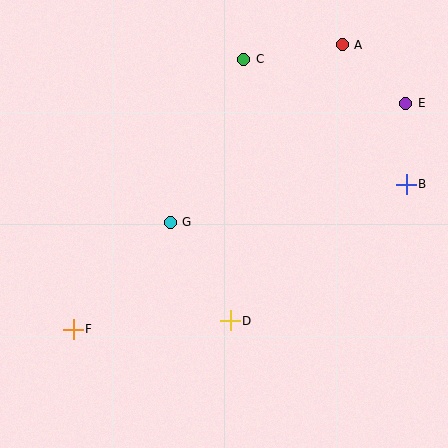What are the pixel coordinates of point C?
Point C is at (244, 59).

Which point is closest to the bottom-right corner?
Point D is closest to the bottom-right corner.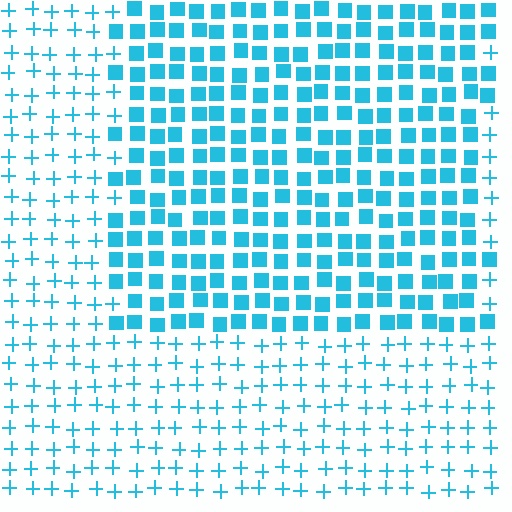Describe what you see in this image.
The image is filled with small cyan elements arranged in a uniform grid. A rectangle-shaped region contains squares, while the surrounding area contains plus signs. The boundary is defined purely by the change in element shape.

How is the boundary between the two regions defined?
The boundary is defined by a change in element shape: squares inside vs. plus signs outside. All elements share the same color and spacing.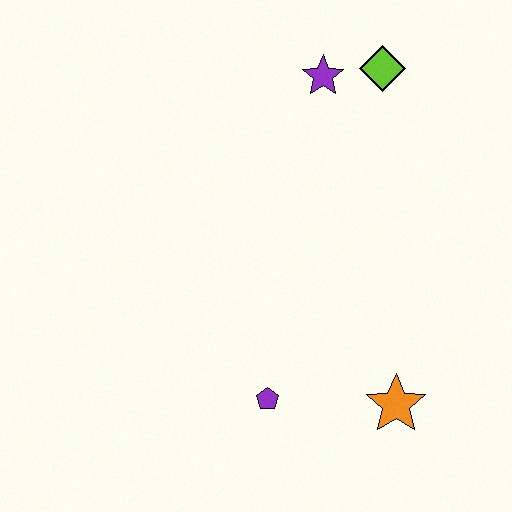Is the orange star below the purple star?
Yes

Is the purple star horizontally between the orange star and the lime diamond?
No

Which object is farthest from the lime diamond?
The purple pentagon is farthest from the lime diamond.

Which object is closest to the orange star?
The purple pentagon is closest to the orange star.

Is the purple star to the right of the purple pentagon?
Yes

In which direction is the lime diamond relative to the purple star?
The lime diamond is to the right of the purple star.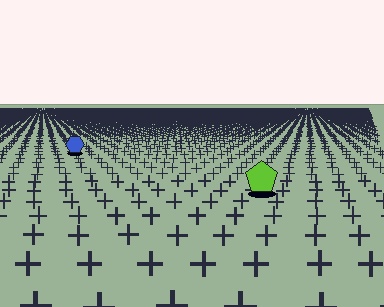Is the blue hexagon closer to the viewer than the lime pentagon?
No. The lime pentagon is closer — you can tell from the texture gradient: the ground texture is coarser near it.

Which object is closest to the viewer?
The lime pentagon is closest. The texture marks near it are larger and more spread out.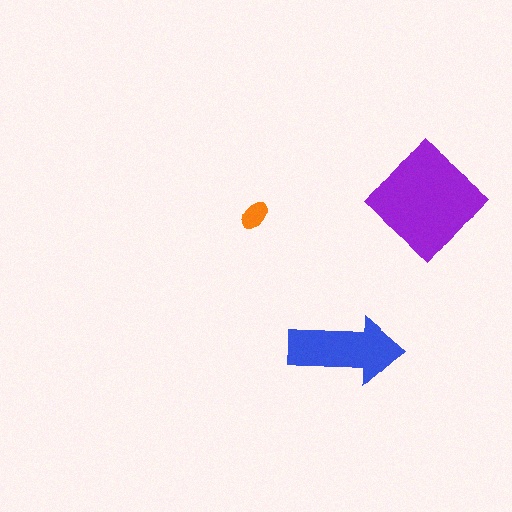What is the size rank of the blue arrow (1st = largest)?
2nd.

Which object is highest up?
The purple diamond is topmost.